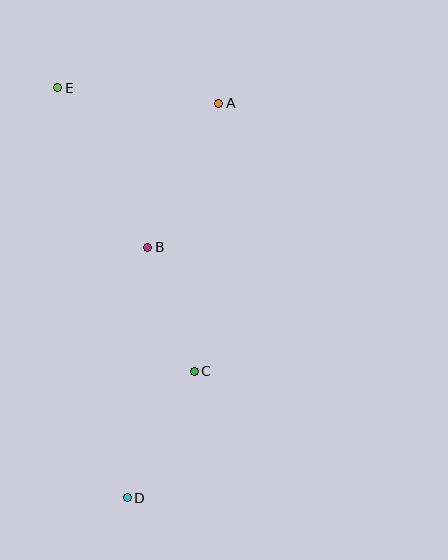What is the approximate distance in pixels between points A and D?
The distance between A and D is approximately 405 pixels.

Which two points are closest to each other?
Points B and C are closest to each other.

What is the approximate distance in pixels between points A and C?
The distance between A and C is approximately 269 pixels.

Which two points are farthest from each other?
Points D and E are farthest from each other.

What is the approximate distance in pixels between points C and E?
The distance between C and E is approximately 315 pixels.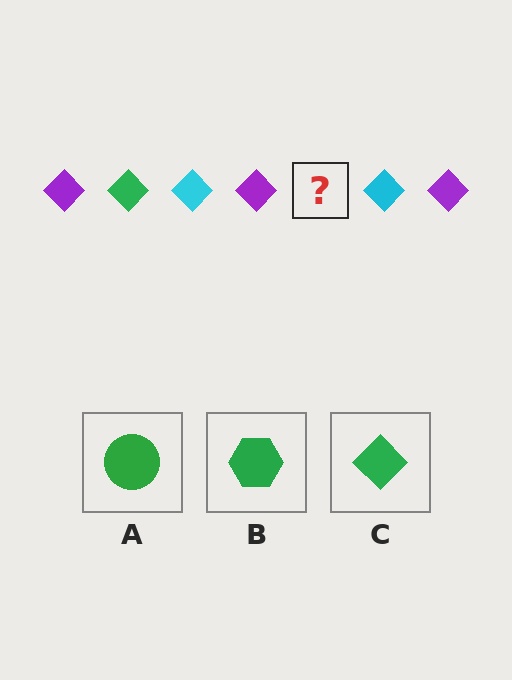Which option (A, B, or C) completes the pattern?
C.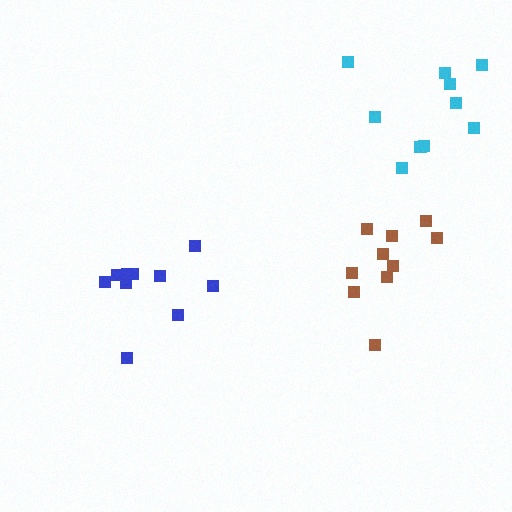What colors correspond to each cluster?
The clusters are colored: brown, blue, cyan.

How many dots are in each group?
Group 1: 10 dots, Group 2: 10 dots, Group 3: 10 dots (30 total).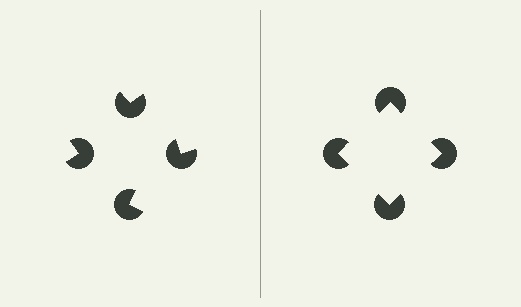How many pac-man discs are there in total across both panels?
8 — 4 on each side.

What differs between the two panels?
The pac-man discs are positioned identically on both sides; only the wedge orientations differ. On the right they align to a square; on the left they are misaligned.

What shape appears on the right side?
An illusory square.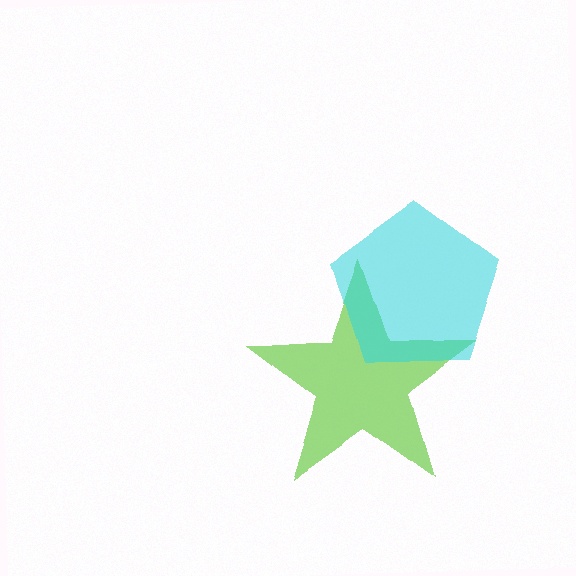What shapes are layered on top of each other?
The layered shapes are: a lime star, a cyan pentagon.